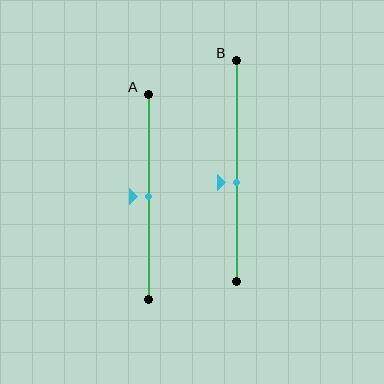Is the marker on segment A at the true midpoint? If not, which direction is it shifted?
Yes, the marker on segment A is at the true midpoint.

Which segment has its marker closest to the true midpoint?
Segment A has its marker closest to the true midpoint.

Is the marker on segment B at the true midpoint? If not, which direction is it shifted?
No, the marker on segment B is shifted downward by about 5% of the segment length.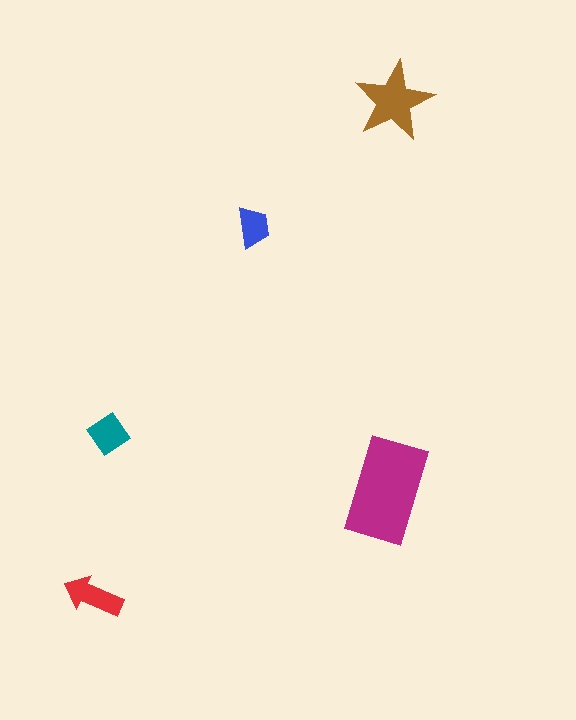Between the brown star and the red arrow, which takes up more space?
The brown star.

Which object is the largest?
The magenta rectangle.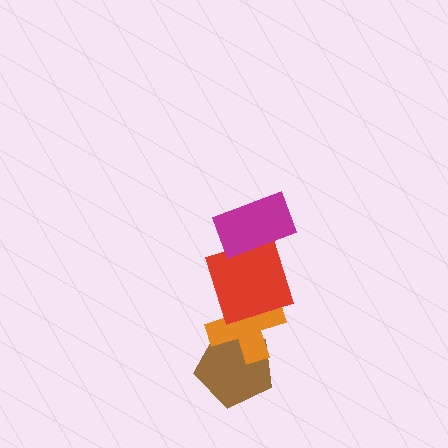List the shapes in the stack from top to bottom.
From top to bottom: the magenta rectangle, the red square, the orange cross, the brown pentagon.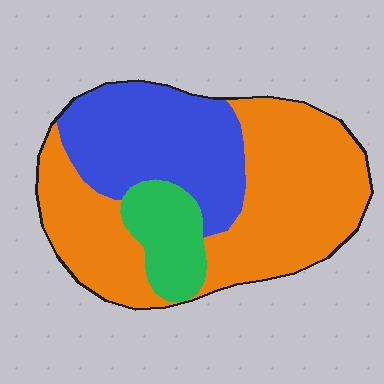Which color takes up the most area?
Orange, at roughly 55%.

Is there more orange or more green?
Orange.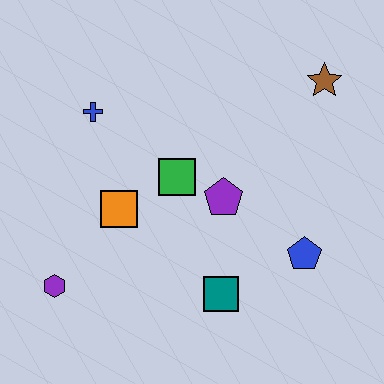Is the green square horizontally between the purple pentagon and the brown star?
No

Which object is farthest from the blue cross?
The blue pentagon is farthest from the blue cross.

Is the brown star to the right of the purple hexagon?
Yes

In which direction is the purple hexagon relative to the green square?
The purple hexagon is to the left of the green square.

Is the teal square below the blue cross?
Yes